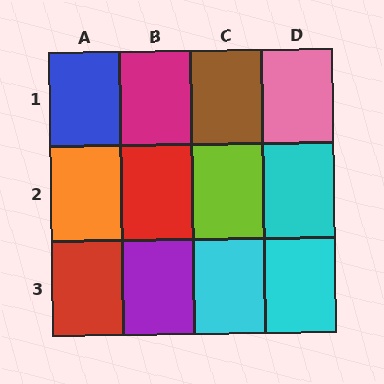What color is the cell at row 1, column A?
Blue.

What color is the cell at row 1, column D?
Pink.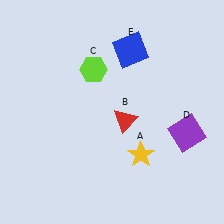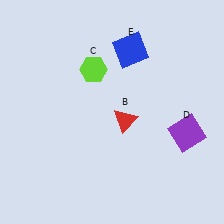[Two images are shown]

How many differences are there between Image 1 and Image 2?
There is 1 difference between the two images.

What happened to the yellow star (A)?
The yellow star (A) was removed in Image 2. It was in the bottom-right area of Image 1.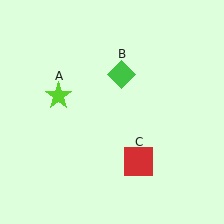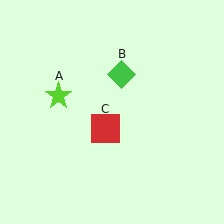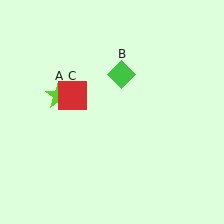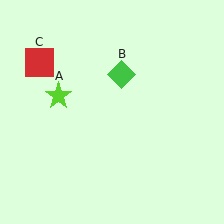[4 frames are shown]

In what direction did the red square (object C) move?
The red square (object C) moved up and to the left.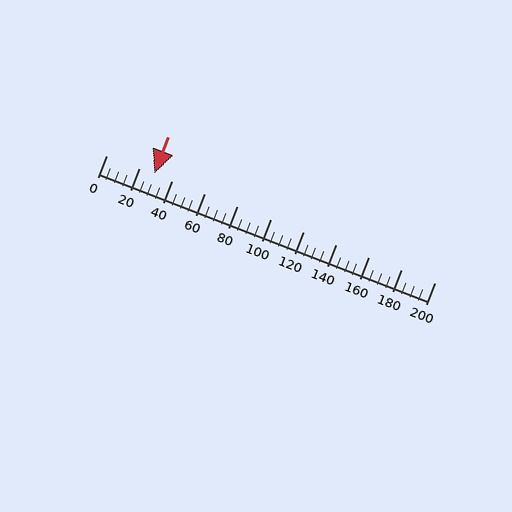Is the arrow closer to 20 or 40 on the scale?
The arrow is closer to 20.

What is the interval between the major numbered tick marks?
The major tick marks are spaced 20 units apart.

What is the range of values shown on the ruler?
The ruler shows values from 0 to 200.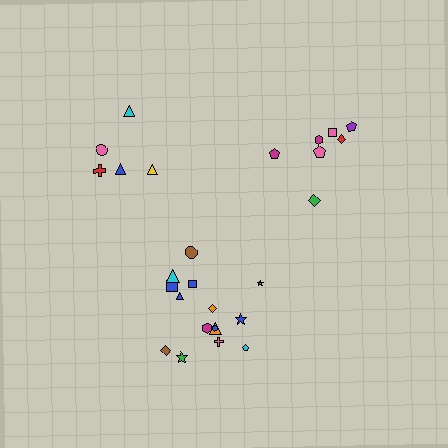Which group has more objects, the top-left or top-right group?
The top-right group.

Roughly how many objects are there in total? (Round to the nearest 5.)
Roughly 25 objects in total.